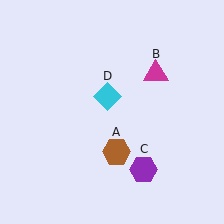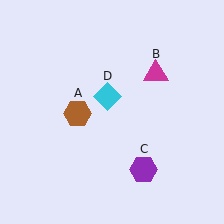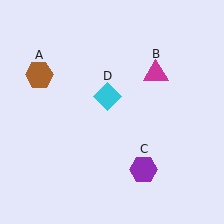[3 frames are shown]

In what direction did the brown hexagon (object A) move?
The brown hexagon (object A) moved up and to the left.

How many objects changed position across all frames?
1 object changed position: brown hexagon (object A).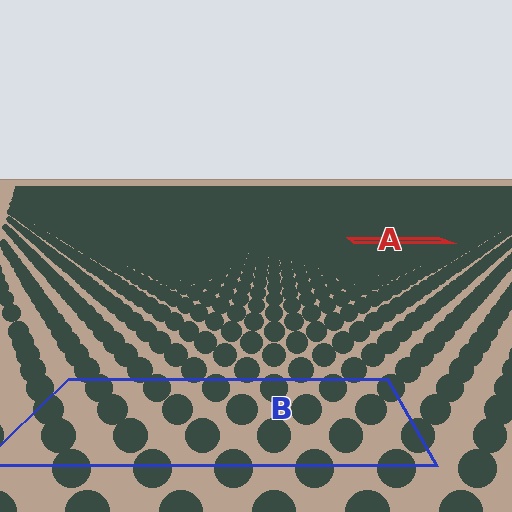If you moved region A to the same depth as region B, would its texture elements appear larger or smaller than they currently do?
They would appear larger. At a closer depth, the same texture elements are projected at a bigger on-screen size.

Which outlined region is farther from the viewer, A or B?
Region A is farther from the viewer — the texture elements inside it appear smaller and more densely packed.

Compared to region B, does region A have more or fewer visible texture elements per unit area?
Region A has more texture elements per unit area — they are packed more densely because it is farther away.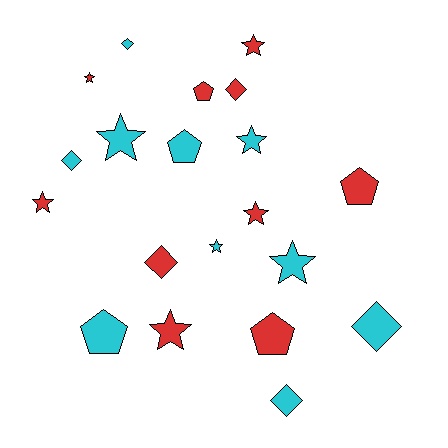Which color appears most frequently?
Red, with 10 objects.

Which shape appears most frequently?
Star, with 9 objects.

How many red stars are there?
There are 5 red stars.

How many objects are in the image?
There are 20 objects.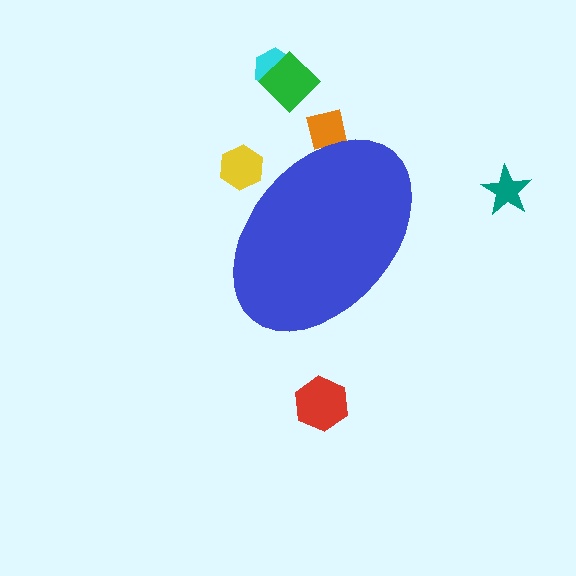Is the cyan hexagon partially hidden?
No, the cyan hexagon is fully visible.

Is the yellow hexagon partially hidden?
Yes, the yellow hexagon is partially hidden behind the blue ellipse.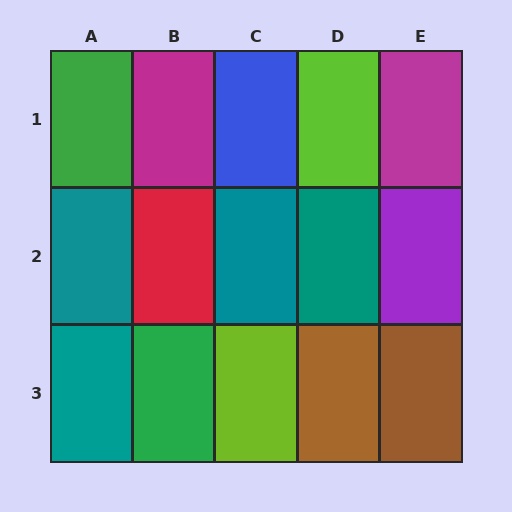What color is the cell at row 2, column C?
Teal.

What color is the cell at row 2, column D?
Teal.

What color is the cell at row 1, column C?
Blue.